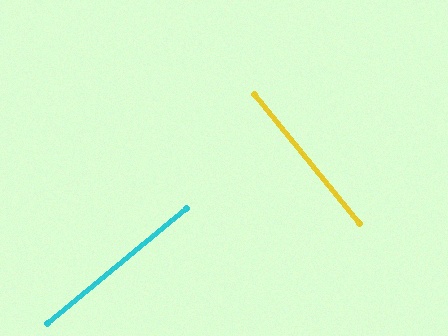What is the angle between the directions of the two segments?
Approximately 89 degrees.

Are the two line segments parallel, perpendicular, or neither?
Perpendicular — they meet at approximately 89°.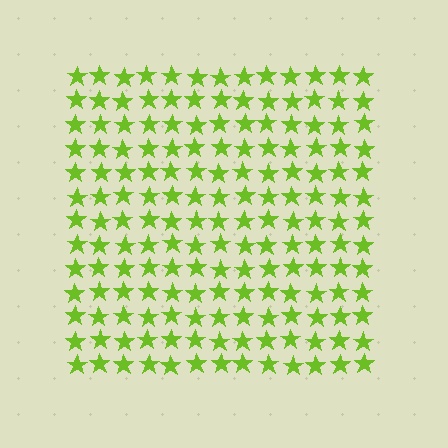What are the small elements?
The small elements are stars.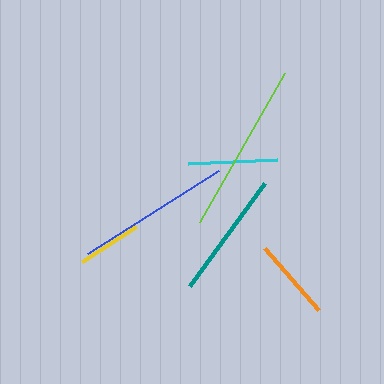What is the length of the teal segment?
The teal segment is approximately 127 pixels long.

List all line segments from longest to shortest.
From longest to shortest: lime, blue, teal, cyan, orange, yellow.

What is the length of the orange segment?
The orange segment is approximately 82 pixels long.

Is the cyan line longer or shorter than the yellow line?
The cyan line is longer than the yellow line.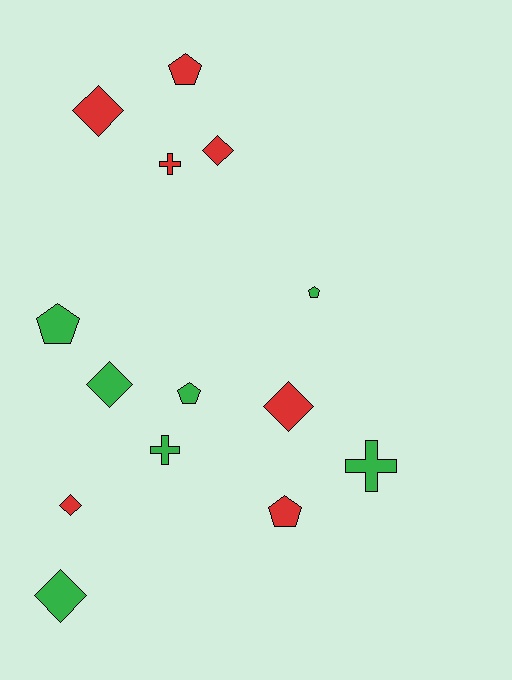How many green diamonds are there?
There are 2 green diamonds.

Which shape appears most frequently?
Diamond, with 6 objects.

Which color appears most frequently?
Red, with 7 objects.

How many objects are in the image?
There are 14 objects.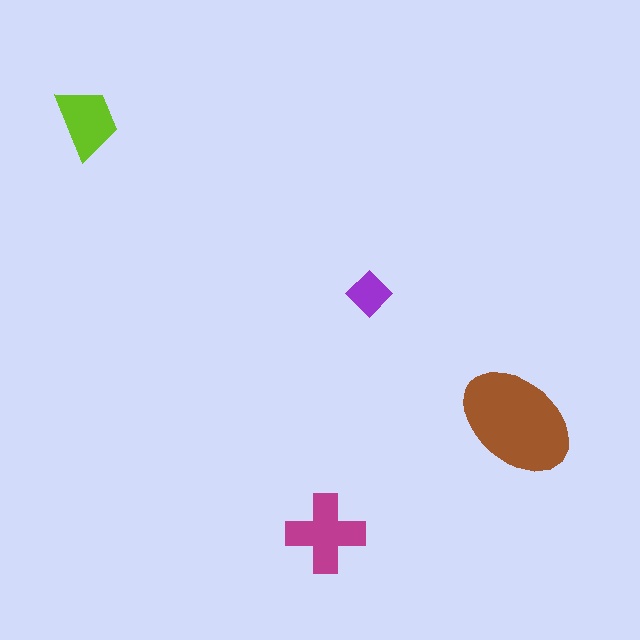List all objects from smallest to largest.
The purple diamond, the lime trapezoid, the magenta cross, the brown ellipse.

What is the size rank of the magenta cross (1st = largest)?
2nd.